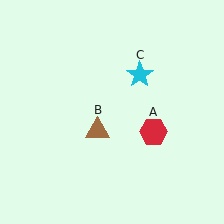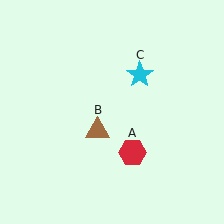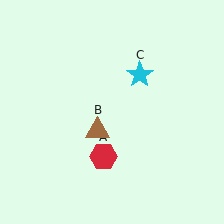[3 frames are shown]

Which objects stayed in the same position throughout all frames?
Brown triangle (object B) and cyan star (object C) remained stationary.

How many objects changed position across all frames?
1 object changed position: red hexagon (object A).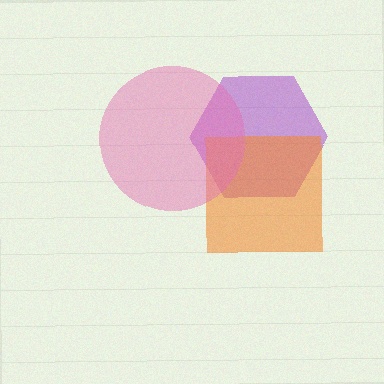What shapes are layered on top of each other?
The layered shapes are: a purple hexagon, an orange square, a pink circle.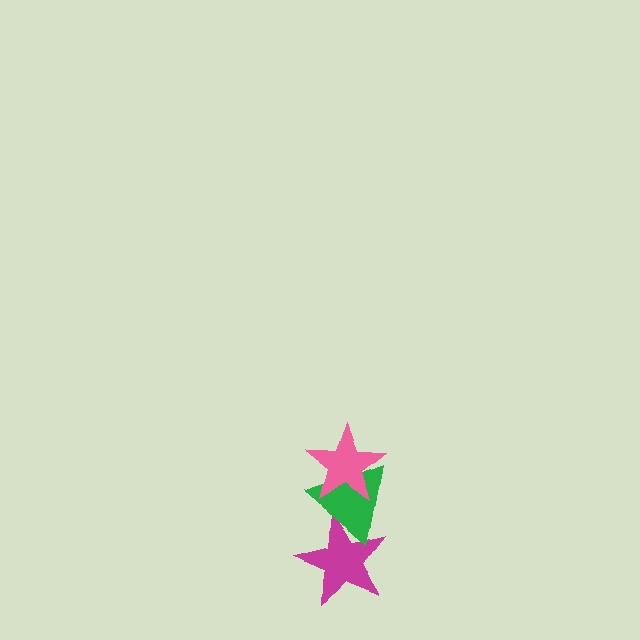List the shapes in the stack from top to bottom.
From top to bottom: the pink star, the green triangle, the magenta star.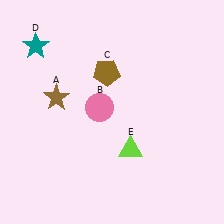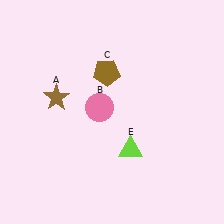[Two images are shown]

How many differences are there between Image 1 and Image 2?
There is 1 difference between the two images.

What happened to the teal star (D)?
The teal star (D) was removed in Image 2. It was in the top-left area of Image 1.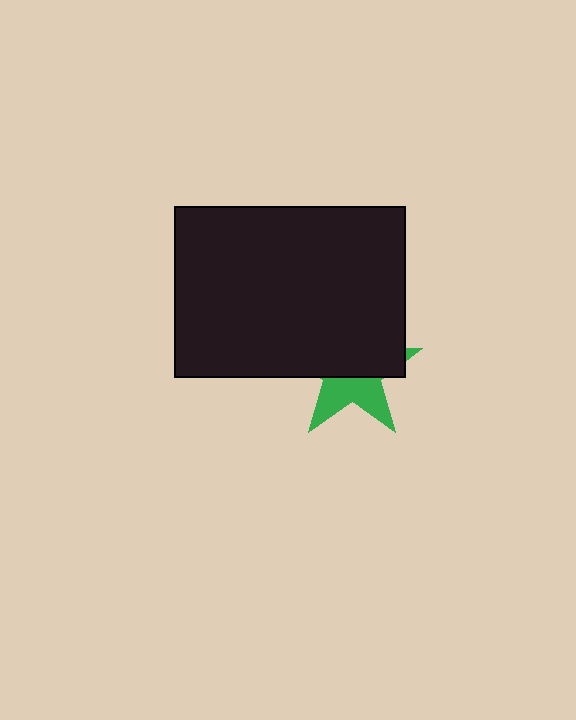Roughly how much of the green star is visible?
A small part of it is visible (roughly 42%).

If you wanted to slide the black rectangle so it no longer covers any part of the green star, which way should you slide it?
Slide it up — that is the most direct way to separate the two shapes.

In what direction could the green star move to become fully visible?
The green star could move down. That would shift it out from behind the black rectangle entirely.